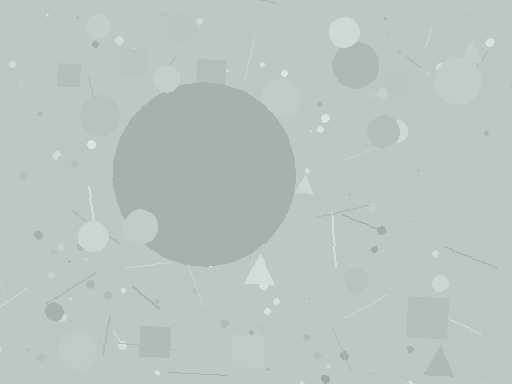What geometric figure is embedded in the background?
A circle is embedded in the background.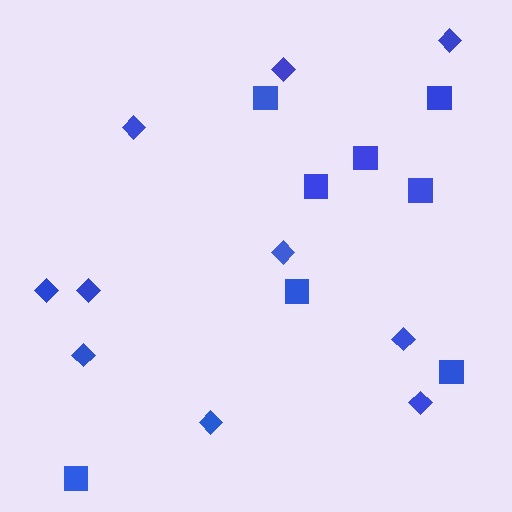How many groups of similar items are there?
There are 2 groups: one group of diamonds (10) and one group of squares (8).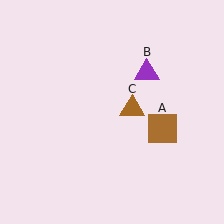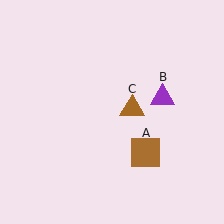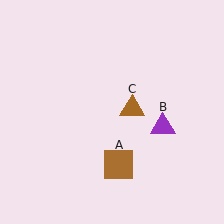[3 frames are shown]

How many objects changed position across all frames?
2 objects changed position: brown square (object A), purple triangle (object B).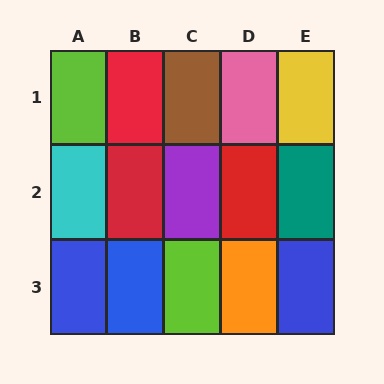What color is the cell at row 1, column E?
Yellow.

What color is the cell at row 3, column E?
Blue.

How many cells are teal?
1 cell is teal.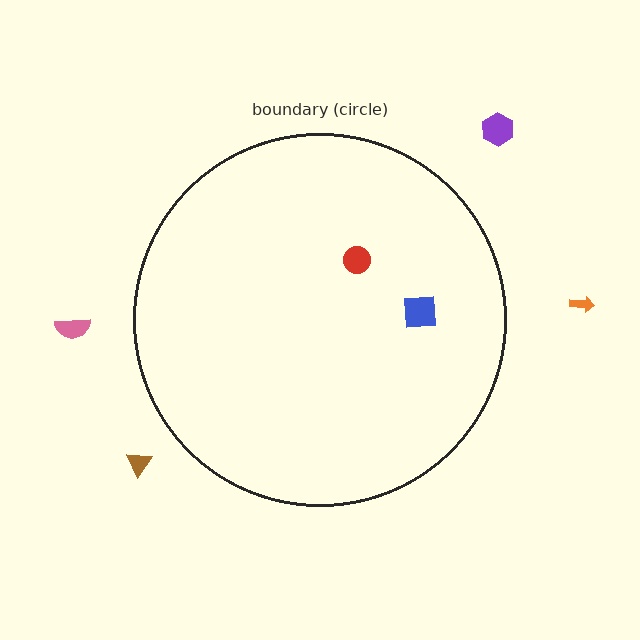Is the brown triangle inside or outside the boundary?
Outside.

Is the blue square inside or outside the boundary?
Inside.